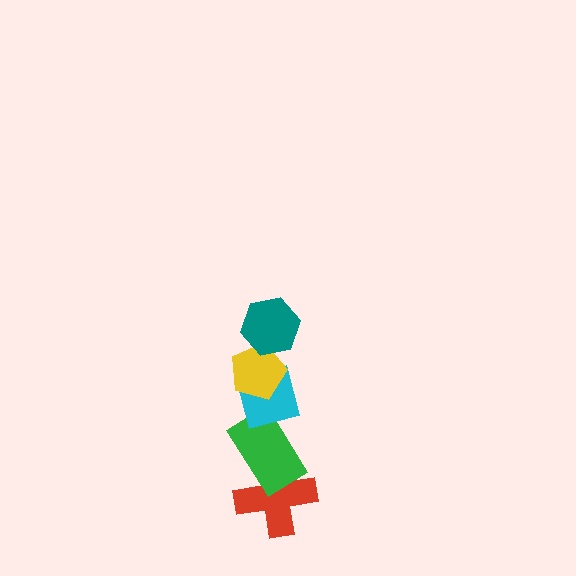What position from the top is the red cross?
The red cross is 5th from the top.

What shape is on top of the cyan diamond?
The yellow pentagon is on top of the cyan diamond.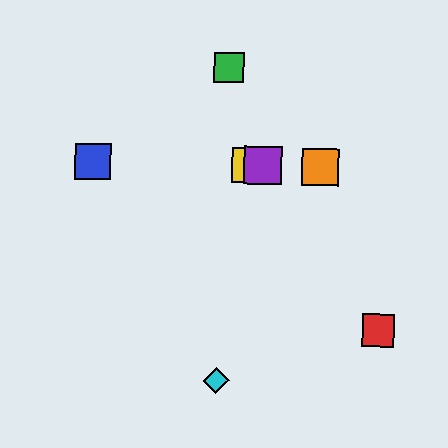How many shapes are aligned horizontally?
4 shapes (the blue square, the yellow square, the purple square, the orange square) are aligned horizontally.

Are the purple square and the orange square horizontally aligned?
Yes, both are at y≈166.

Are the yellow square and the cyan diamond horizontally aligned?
No, the yellow square is at y≈165 and the cyan diamond is at y≈380.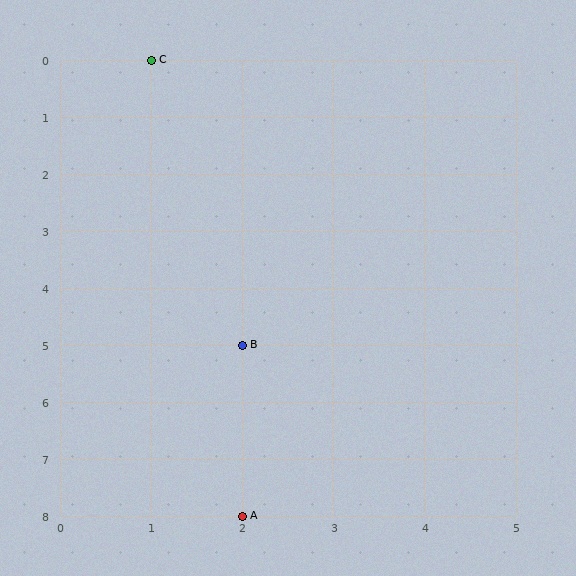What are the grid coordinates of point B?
Point B is at grid coordinates (2, 5).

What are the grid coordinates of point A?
Point A is at grid coordinates (2, 8).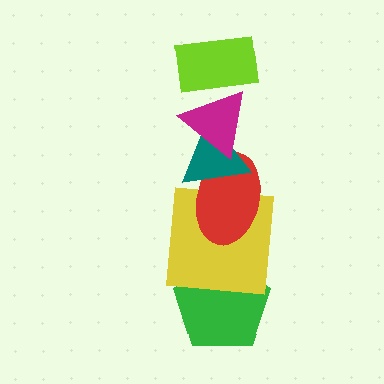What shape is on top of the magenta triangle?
The lime rectangle is on top of the magenta triangle.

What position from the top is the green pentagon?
The green pentagon is 6th from the top.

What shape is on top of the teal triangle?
The magenta triangle is on top of the teal triangle.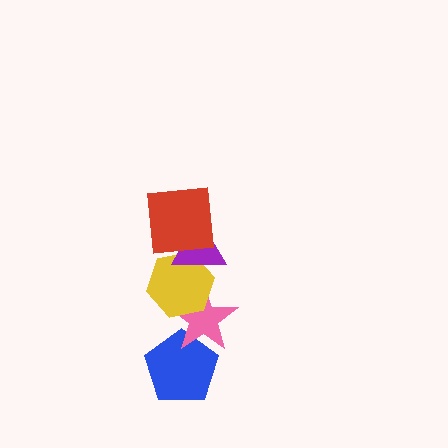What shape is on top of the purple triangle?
The red square is on top of the purple triangle.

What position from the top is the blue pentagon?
The blue pentagon is 5th from the top.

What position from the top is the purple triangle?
The purple triangle is 2nd from the top.